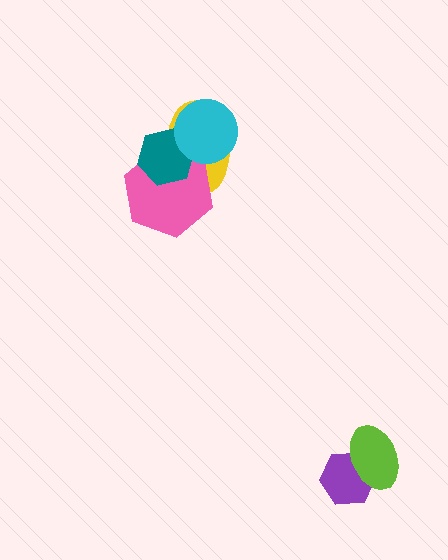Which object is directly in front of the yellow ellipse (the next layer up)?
The pink hexagon is directly in front of the yellow ellipse.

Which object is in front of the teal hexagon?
The cyan circle is in front of the teal hexagon.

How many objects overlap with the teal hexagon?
3 objects overlap with the teal hexagon.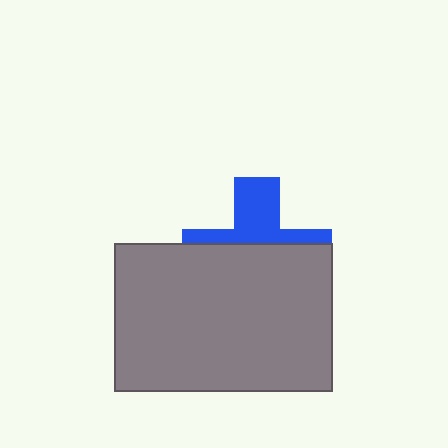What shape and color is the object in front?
The object in front is a gray rectangle.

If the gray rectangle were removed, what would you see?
You would see the complete blue cross.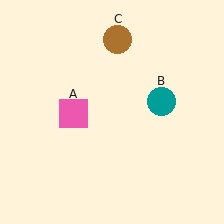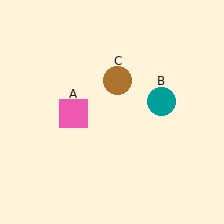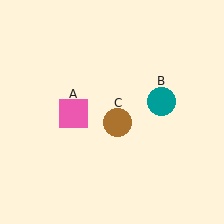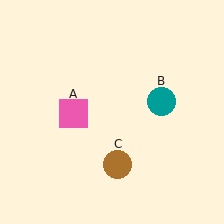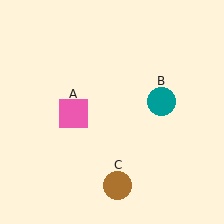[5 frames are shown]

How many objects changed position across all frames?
1 object changed position: brown circle (object C).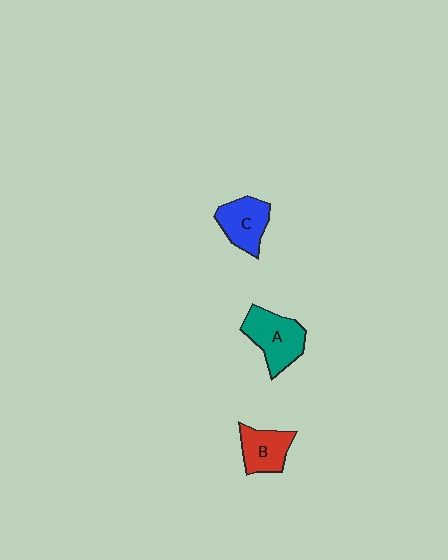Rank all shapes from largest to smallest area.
From largest to smallest: A (teal), C (blue), B (red).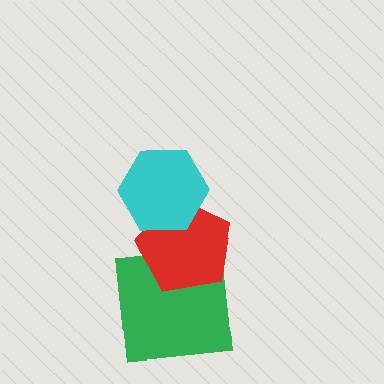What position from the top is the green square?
The green square is 3rd from the top.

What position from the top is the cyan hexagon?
The cyan hexagon is 1st from the top.